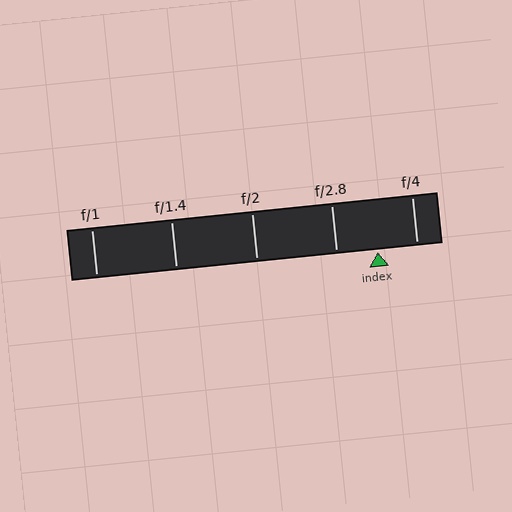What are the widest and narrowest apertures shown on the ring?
The widest aperture shown is f/1 and the narrowest is f/4.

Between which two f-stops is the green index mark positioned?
The index mark is between f/2.8 and f/4.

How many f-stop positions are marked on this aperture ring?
There are 5 f-stop positions marked.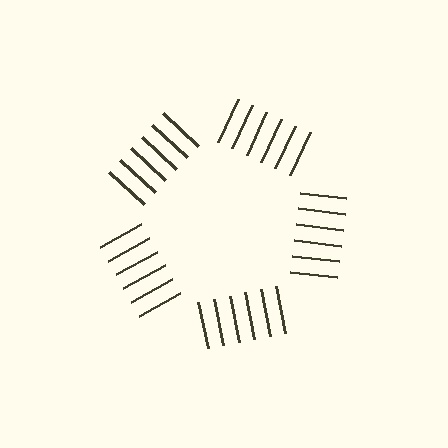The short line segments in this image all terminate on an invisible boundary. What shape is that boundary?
An illusory pentagon — the line segments terminate on its edges but no continuous stroke is drawn.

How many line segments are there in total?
30 — 6 along each of the 5 edges.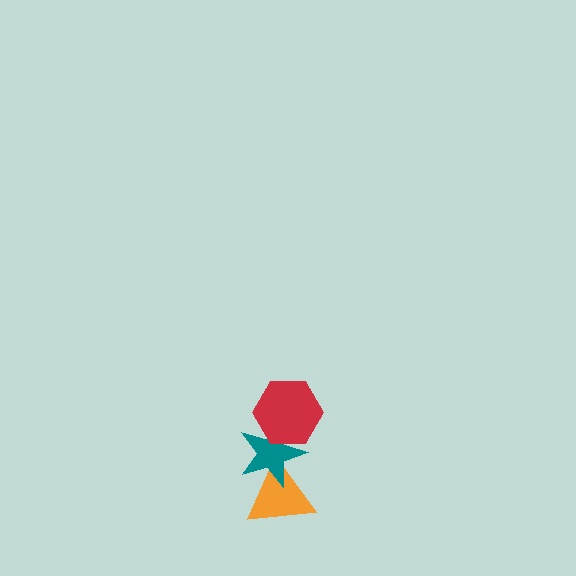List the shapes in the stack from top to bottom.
From top to bottom: the red hexagon, the teal star, the orange triangle.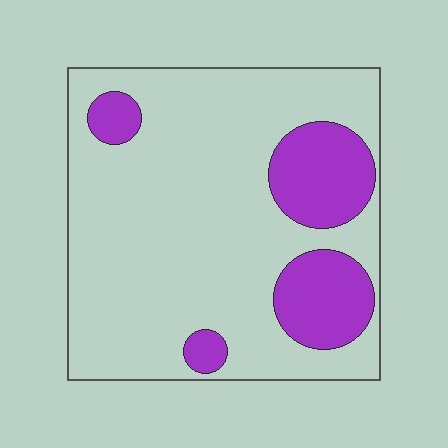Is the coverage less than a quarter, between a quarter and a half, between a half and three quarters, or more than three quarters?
Less than a quarter.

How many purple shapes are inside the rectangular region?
4.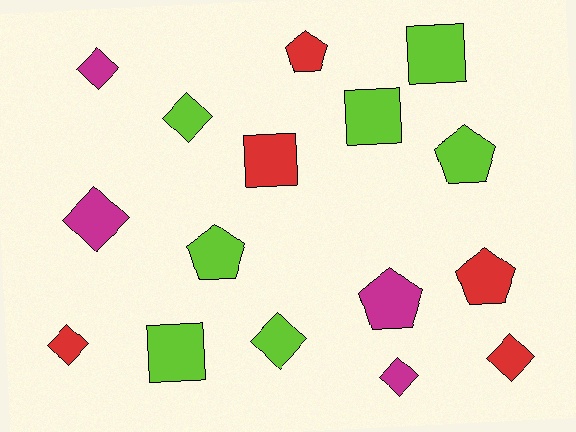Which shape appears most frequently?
Diamond, with 7 objects.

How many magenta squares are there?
There are no magenta squares.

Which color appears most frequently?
Lime, with 7 objects.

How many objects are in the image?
There are 16 objects.